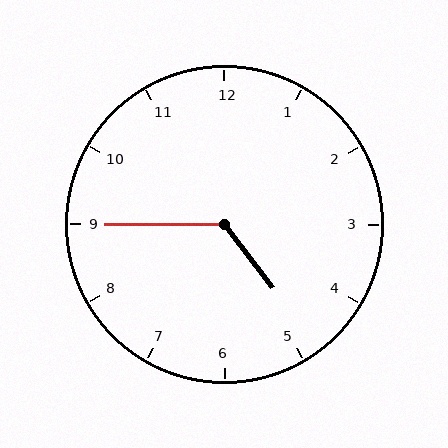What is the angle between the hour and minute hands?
Approximately 128 degrees.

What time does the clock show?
4:45.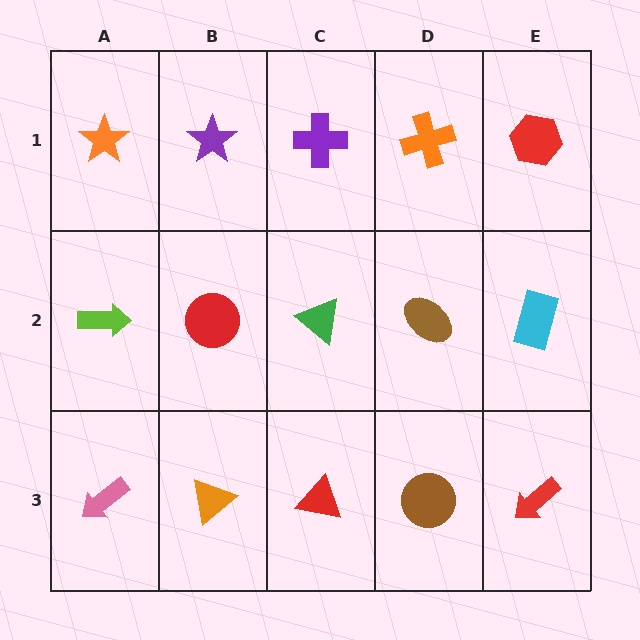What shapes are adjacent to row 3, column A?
A lime arrow (row 2, column A), an orange triangle (row 3, column B).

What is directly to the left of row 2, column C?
A red circle.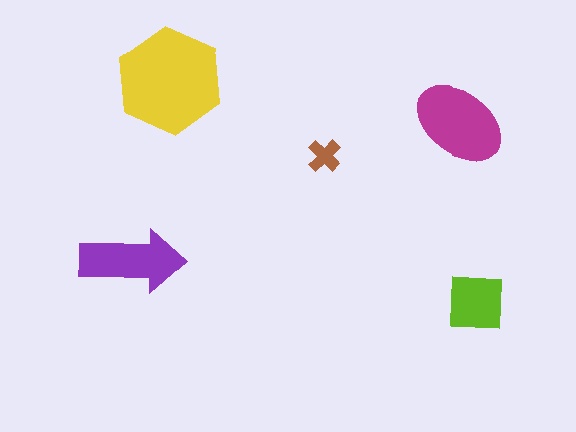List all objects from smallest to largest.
The brown cross, the lime square, the purple arrow, the magenta ellipse, the yellow hexagon.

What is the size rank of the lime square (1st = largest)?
4th.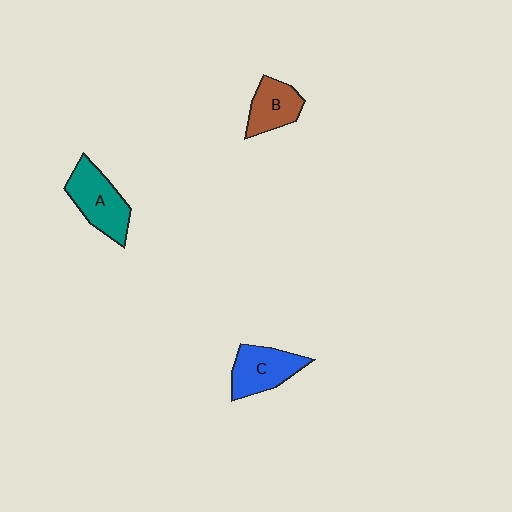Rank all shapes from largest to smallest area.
From largest to smallest: A (teal), C (blue), B (brown).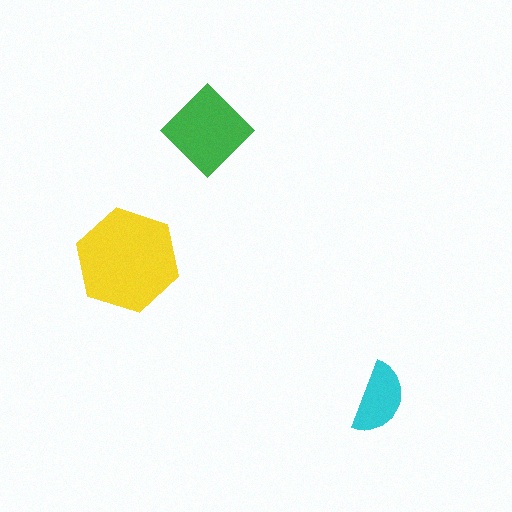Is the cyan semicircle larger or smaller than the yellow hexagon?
Smaller.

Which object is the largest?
The yellow hexagon.